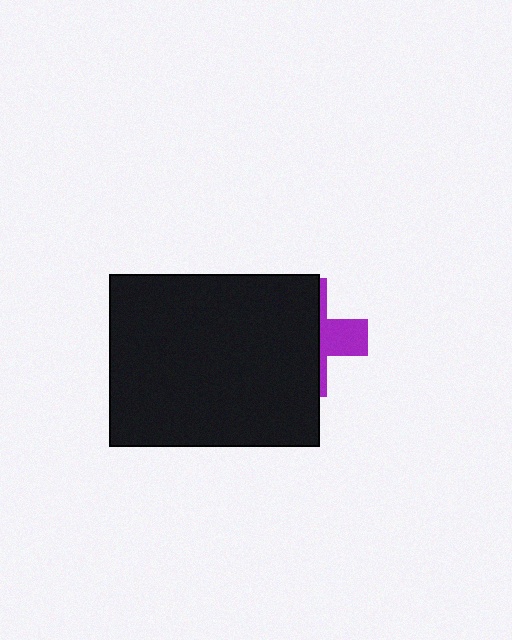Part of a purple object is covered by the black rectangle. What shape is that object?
It is a cross.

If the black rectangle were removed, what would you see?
You would see the complete purple cross.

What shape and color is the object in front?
The object in front is a black rectangle.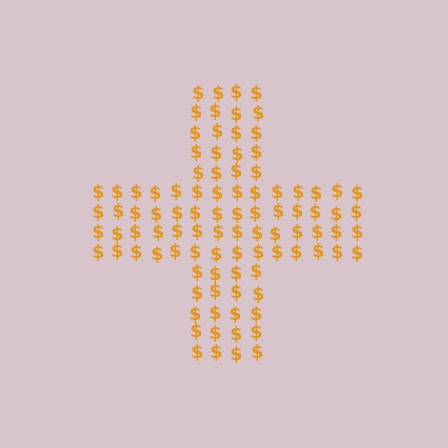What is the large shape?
The large shape is a cross.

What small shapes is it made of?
It is made of small dollar signs.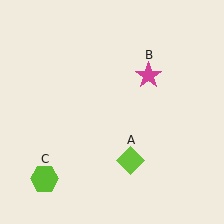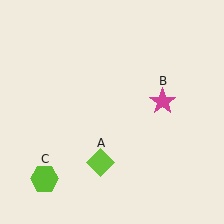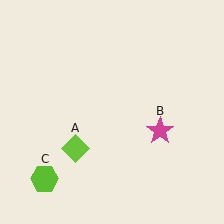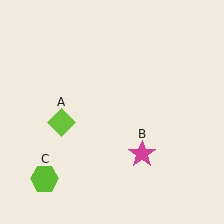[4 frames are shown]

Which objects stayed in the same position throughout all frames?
Lime hexagon (object C) remained stationary.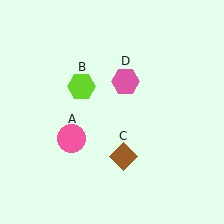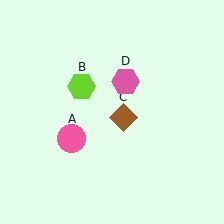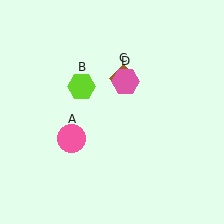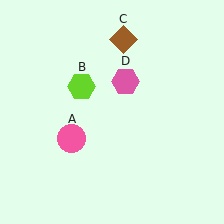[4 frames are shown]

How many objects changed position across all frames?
1 object changed position: brown diamond (object C).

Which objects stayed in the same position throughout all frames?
Pink circle (object A) and lime hexagon (object B) and pink hexagon (object D) remained stationary.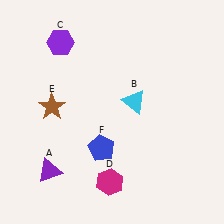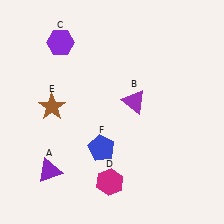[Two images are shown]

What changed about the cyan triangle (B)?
In Image 1, B is cyan. In Image 2, it changed to purple.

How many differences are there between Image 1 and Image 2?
There is 1 difference between the two images.